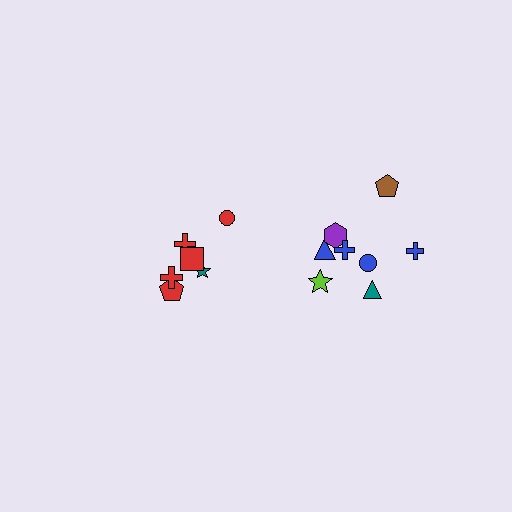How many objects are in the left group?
There are 6 objects.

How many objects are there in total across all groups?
There are 14 objects.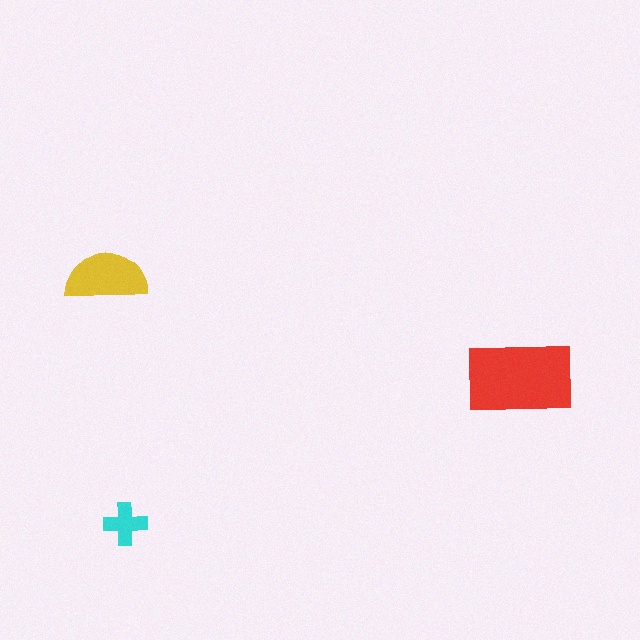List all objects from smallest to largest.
The cyan cross, the yellow semicircle, the red rectangle.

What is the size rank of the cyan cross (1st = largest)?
3rd.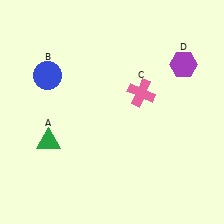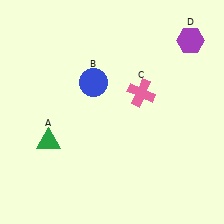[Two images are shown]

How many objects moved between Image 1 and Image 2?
2 objects moved between the two images.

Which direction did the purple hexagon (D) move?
The purple hexagon (D) moved up.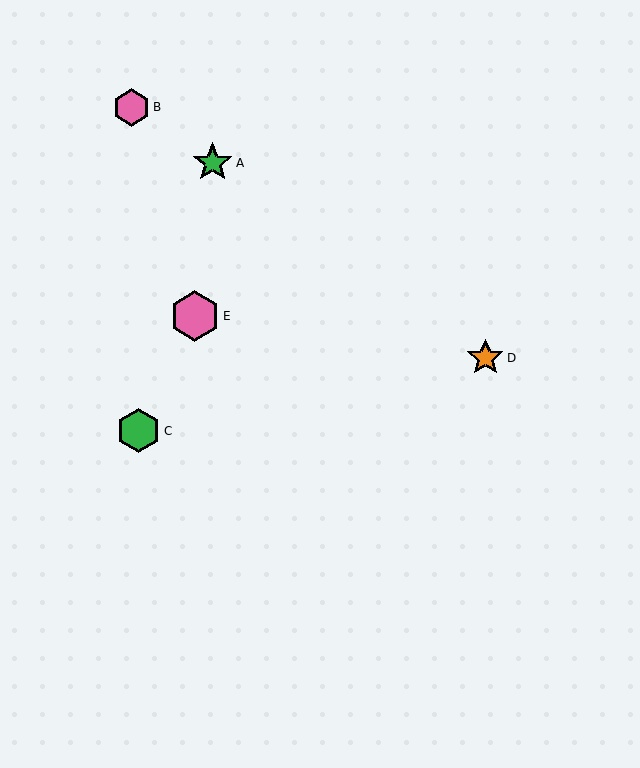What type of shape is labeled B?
Shape B is a pink hexagon.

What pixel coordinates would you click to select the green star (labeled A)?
Click at (213, 163) to select the green star A.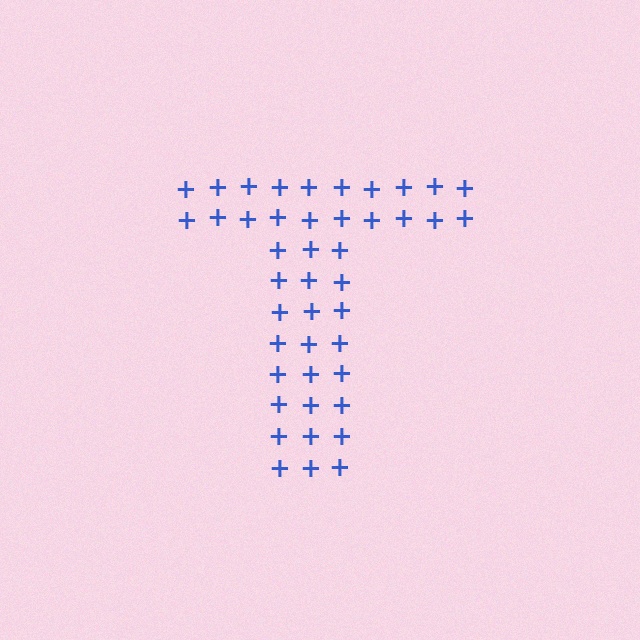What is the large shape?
The large shape is the letter T.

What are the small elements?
The small elements are plus signs.